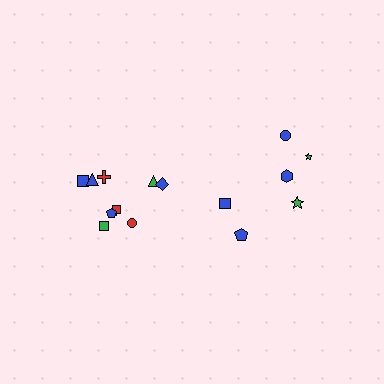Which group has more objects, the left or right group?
The left group.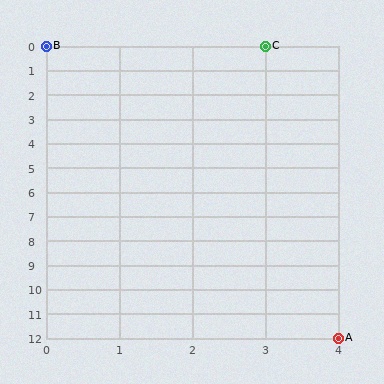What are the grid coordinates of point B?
Point B is at grid coordinates (0, 0).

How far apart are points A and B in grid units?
Points A and B are 4 columns and 12 rows apart (about 12.6 grid units diagonally).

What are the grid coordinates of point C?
Point C is at grid coordinates (3, 0).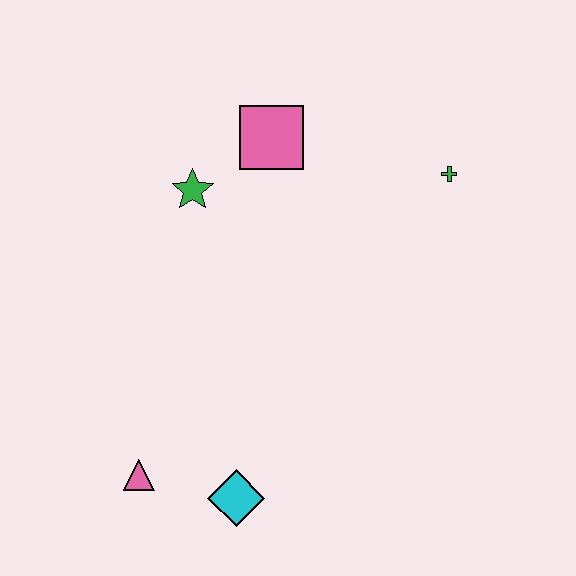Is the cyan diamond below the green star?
Yes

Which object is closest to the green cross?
The pink square is closest to the green cross.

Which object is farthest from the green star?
The cyan diamond is farthest from the green star.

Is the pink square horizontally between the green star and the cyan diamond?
No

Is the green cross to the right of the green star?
Yes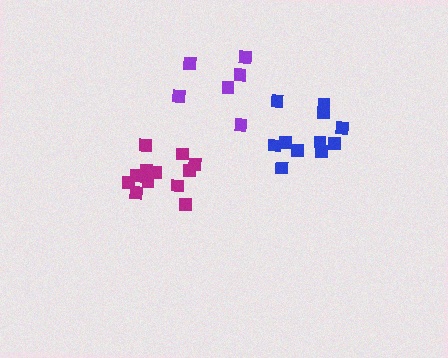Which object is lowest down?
The magenta cluster is bottommost.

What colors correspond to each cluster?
The clusters are colored: magenta, purple, blue.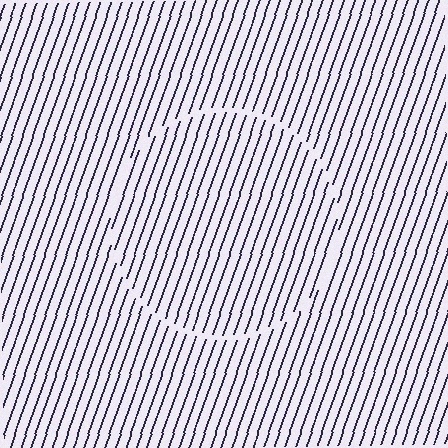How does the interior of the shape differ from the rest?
The interior of the shape contains the same grating, shifted by half a period — the contour is defined by the phase discontinuity where line-ends from the inner and outer gratings abut.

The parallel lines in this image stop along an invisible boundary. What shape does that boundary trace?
An illusory circle. The interior of the shape contains the same grating, shifted by half a period — the contour is defined by the phase discontinuity where line-ends from the inner and outer gratings abut.